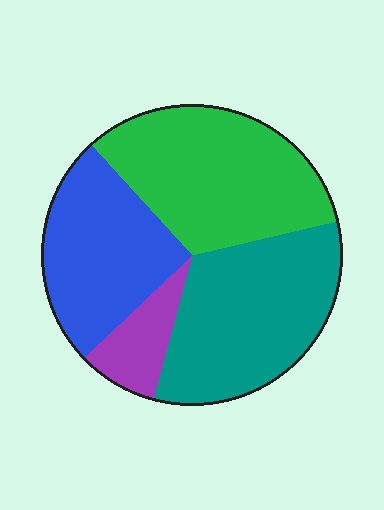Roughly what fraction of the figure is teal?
Teal takes up between a quarter and a half of the figure.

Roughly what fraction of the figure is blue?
Blue covers around 25% of the figure.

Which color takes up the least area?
Purple, at roughly 10%.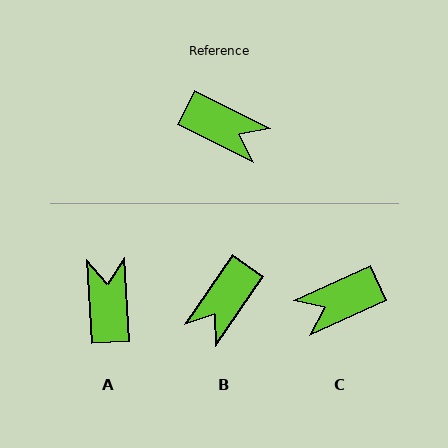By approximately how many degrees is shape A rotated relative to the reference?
Approximately 120 degrees counter-clockwise.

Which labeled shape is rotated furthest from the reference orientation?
C, about 128 degrees away.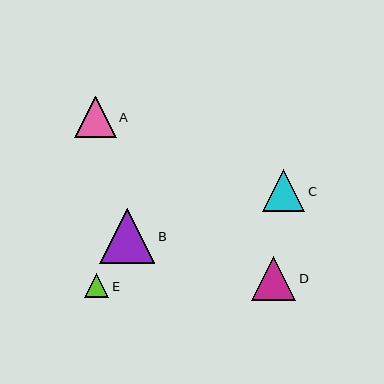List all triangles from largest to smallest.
From largest to smallest: B, D, C, A, E.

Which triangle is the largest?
Triangle B is the largest with a size of approximately 55 pixels.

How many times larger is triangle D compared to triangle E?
Triangle D is approximately 1.8 times the size of triangle E.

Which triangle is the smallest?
Triangle E is the smallest with a size of approximately 24 pixels.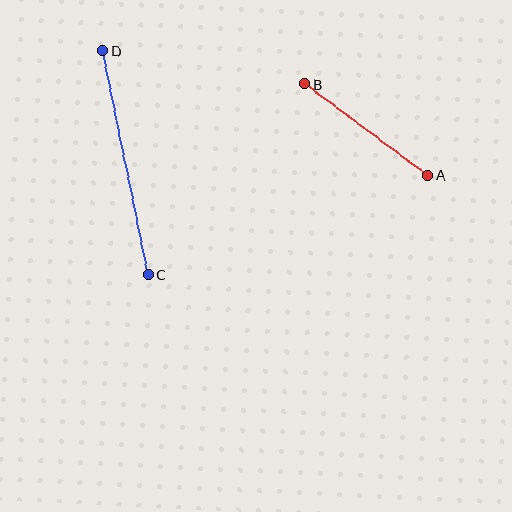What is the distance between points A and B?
The distance is approximately 153 pixels.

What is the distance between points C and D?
The distance is approximately 228 pixels.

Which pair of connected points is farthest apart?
Points C and D are farthest apart.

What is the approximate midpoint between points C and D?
The midpoint is at approximately (126, 162) pixels.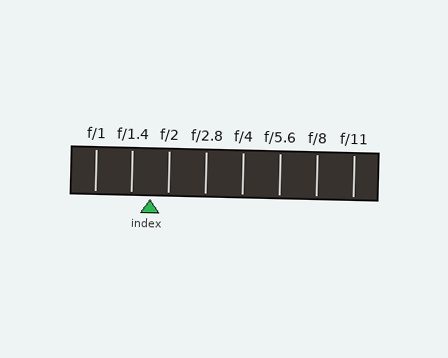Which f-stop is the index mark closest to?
The index mark is closest to f/1.4.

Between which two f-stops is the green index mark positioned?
The index mark is between f/1.4 and f/2.